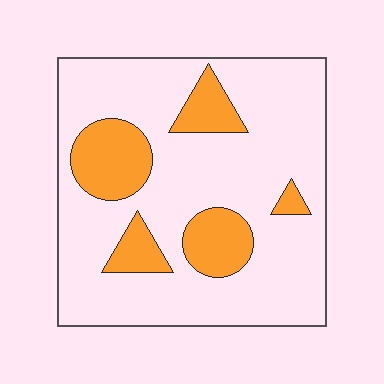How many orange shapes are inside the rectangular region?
5.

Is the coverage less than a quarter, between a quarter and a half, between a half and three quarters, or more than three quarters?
Less than a quarter.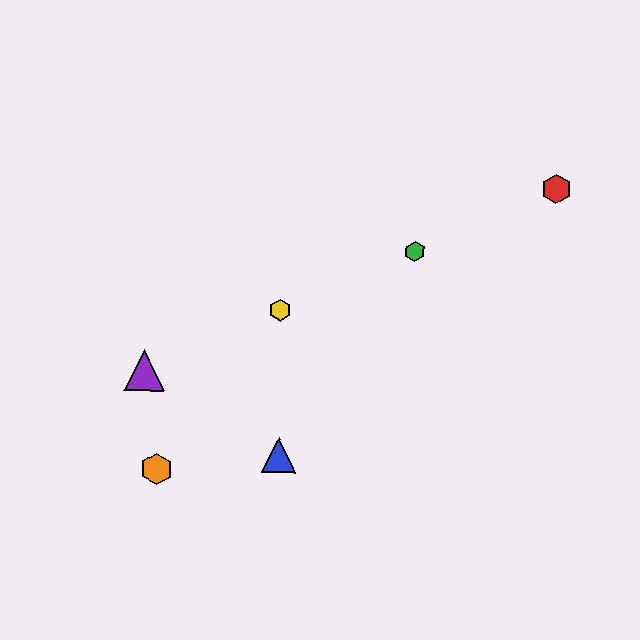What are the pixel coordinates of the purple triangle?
The purple triangle is at (144, 371).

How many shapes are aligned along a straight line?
4 shapes (the red hexagon, the green hexagon, the yellow hexagon, the purple triangle) are aligned along a straight line.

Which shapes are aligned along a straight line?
The red hexagon, the green hexagon, the yellow hexagon, the purple triangle are aligned along a straight line.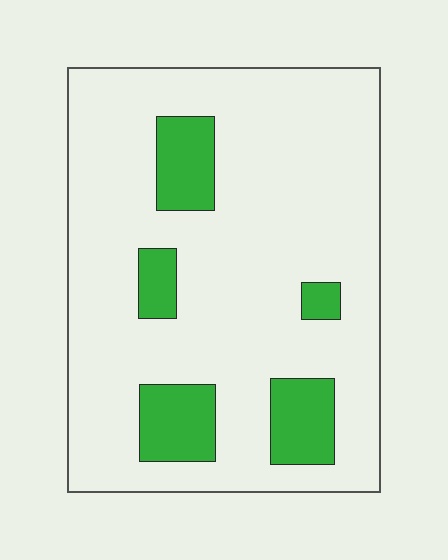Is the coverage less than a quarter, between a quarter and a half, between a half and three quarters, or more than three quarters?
Less than a quarter.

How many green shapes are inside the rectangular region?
5.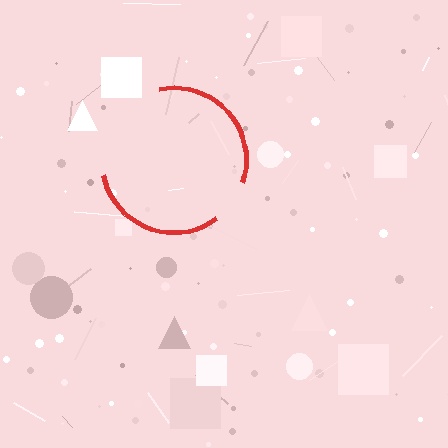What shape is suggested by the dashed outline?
The dashed outline suggests a circle.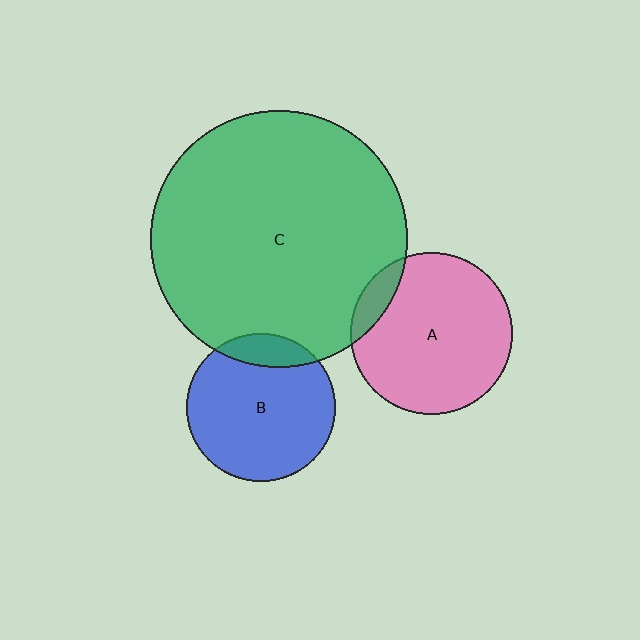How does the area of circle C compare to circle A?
Approximately 2.5 times.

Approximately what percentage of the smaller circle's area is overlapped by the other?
Approximately 15%.